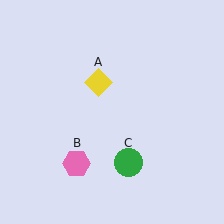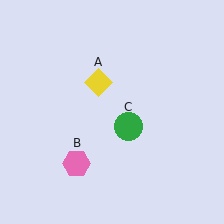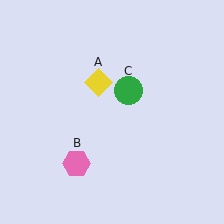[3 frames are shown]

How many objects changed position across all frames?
1 object changed position: green circle (object C).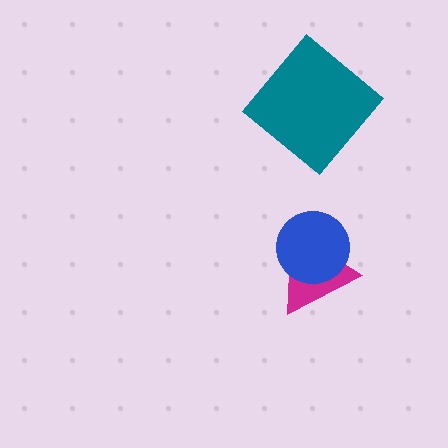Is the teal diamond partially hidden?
No, no other shape covers it.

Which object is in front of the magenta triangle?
The blue circle is in front of the magenta triangle.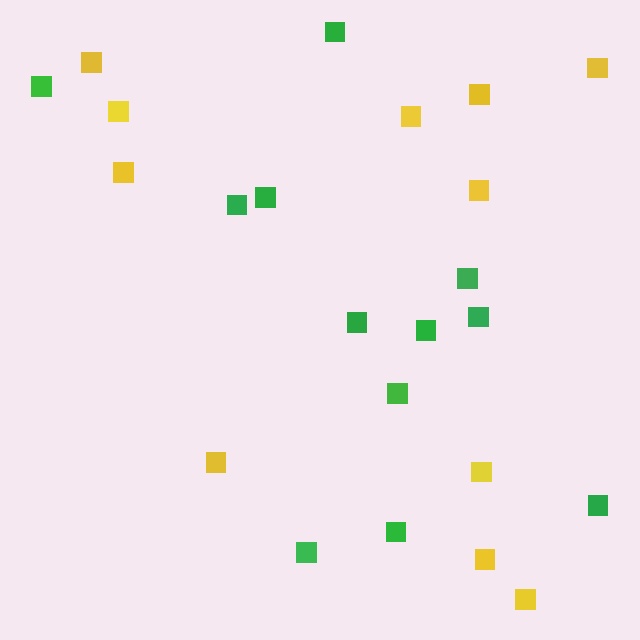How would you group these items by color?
There are 2 groups: one group of yellow squares (11) and one group of green squares (12).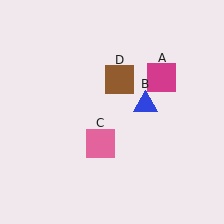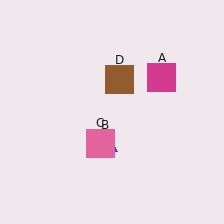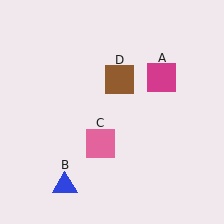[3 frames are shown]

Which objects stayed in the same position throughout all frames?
Magenta square (object A) and pink square (object C) and brown square (object D) remained stationary.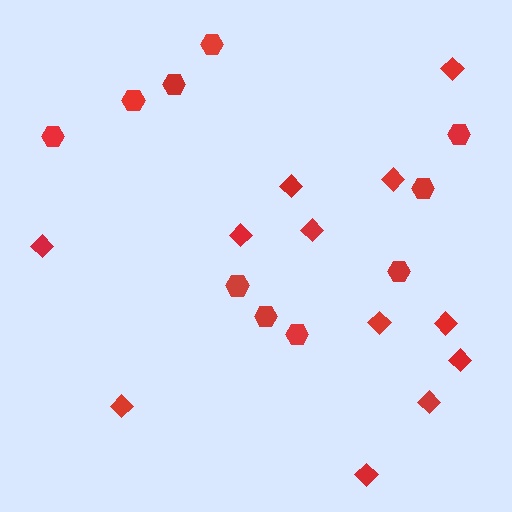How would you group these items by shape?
There are 2 groups: one group of hexagons (10) and one group of diamonds (12).